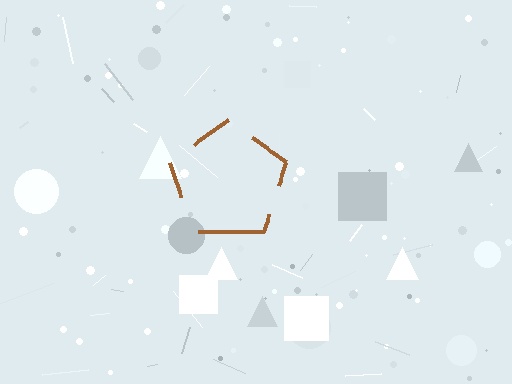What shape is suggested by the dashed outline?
The dashed outline suggests a pentagon.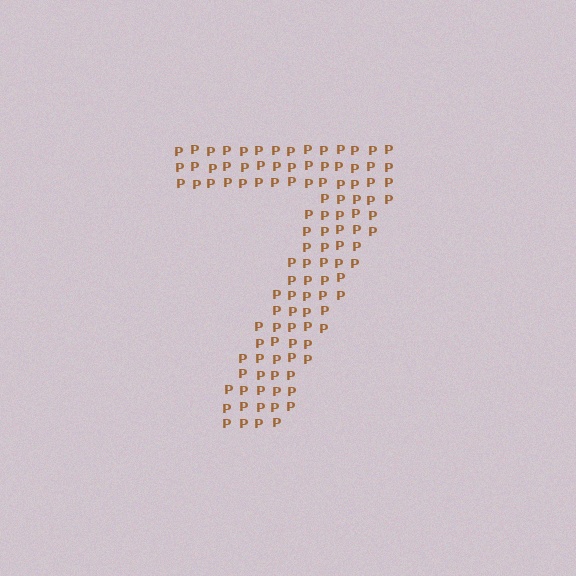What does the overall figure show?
The overall figure shows the digit 7.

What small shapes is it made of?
It is made of small letter P's.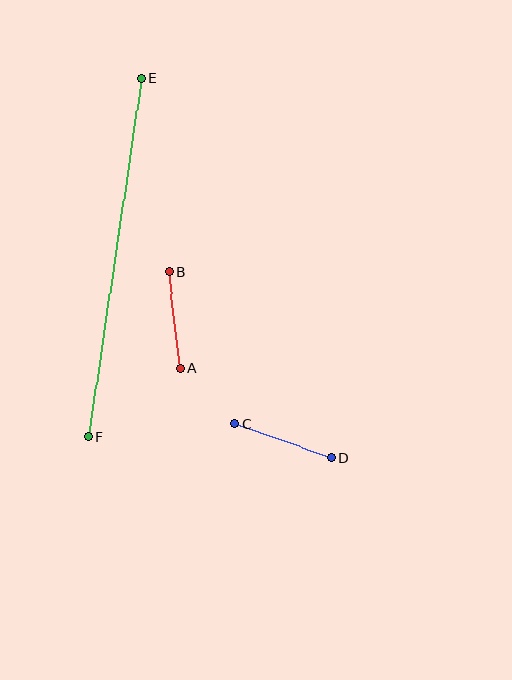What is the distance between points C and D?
The distance is approximately 102 pixels.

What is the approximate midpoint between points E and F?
The midpoint is at approximately (115, 257) pixels.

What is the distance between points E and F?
The distance is approximately 363 pixels.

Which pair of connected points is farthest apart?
Points E and F are farthest apart.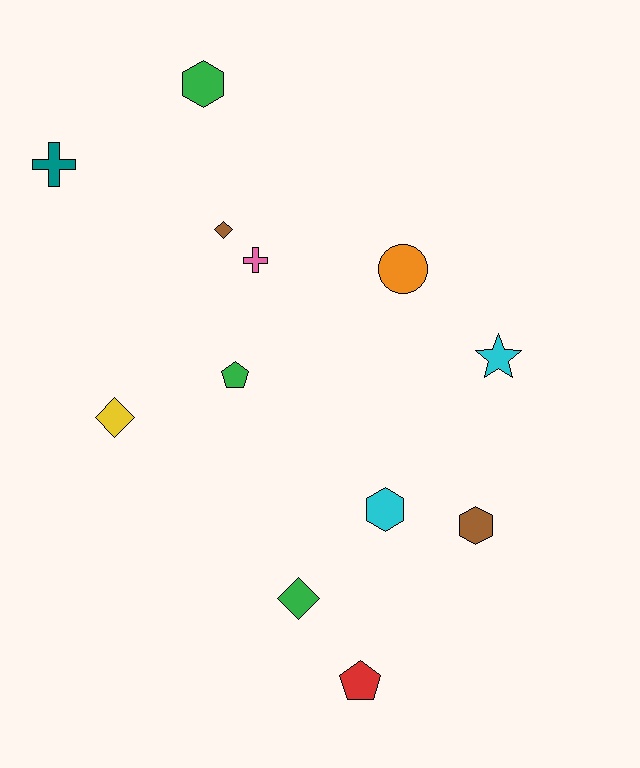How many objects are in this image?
There are 12 objects.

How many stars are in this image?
There is 1 star.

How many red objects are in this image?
There is 1 red object.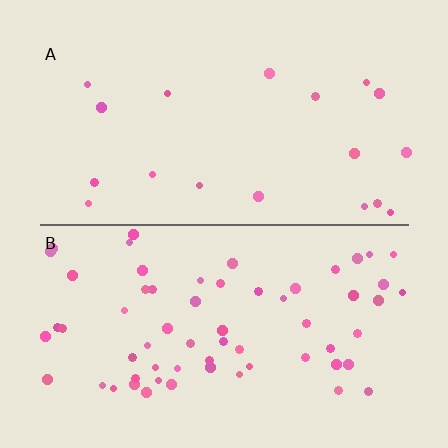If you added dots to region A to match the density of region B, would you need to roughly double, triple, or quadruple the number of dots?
Approximately triple.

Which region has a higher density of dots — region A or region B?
B (the bottom).